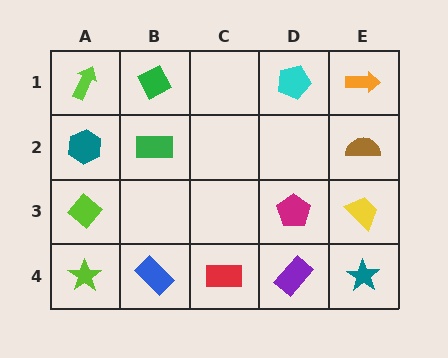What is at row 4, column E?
A teal star.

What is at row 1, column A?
A lime arrow.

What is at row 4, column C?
A red rectangle.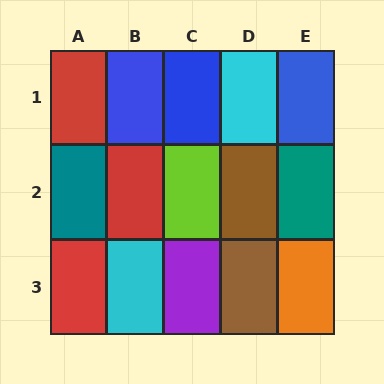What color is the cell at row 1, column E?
Blue.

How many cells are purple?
1 cell is purple.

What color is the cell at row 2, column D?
Brown.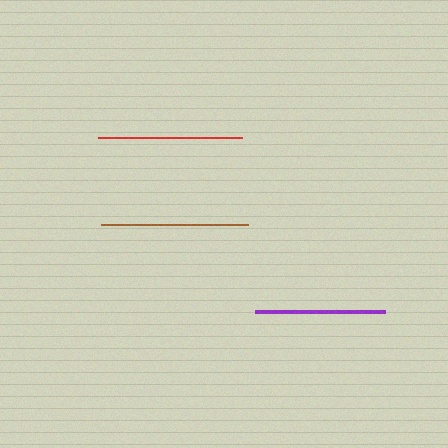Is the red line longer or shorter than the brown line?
The brown line is longer than the red line.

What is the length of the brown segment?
The brown segment is approximately 147 pixels long.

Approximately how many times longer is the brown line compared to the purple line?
The brown line is approximately 1.1 times the length of the purple line.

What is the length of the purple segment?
The purple segment is approximately 130 pixels long.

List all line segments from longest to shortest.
From longest to shortest: brown, red, purple.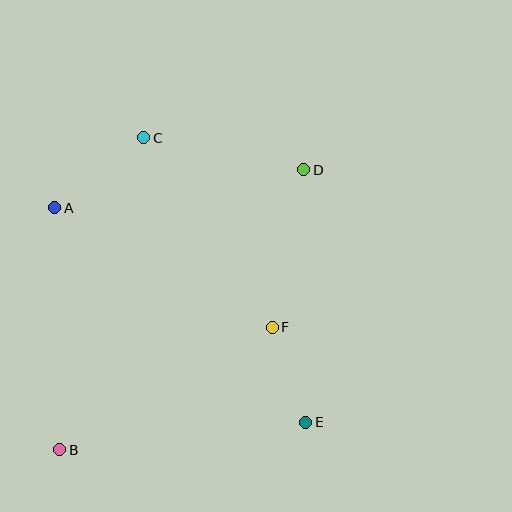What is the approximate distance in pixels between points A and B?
The distance between A and B is approximately 242 pixels.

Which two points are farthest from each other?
Points B and D are farthest from each other.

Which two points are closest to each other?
Points E and F are closest to each other.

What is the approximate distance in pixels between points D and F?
The distance between D and F is approximately 161 pixels.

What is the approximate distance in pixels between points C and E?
The distance between C and E is approximately 327 pixels.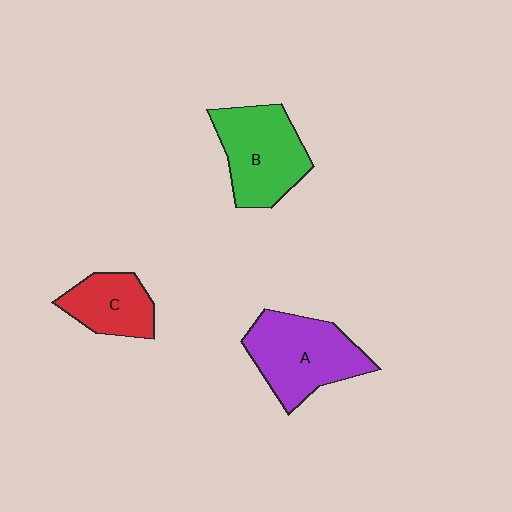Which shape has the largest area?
Shape A (purple).